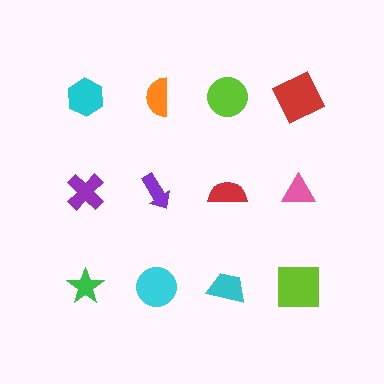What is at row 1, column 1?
A cyan hexagon.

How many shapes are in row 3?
4 shapes.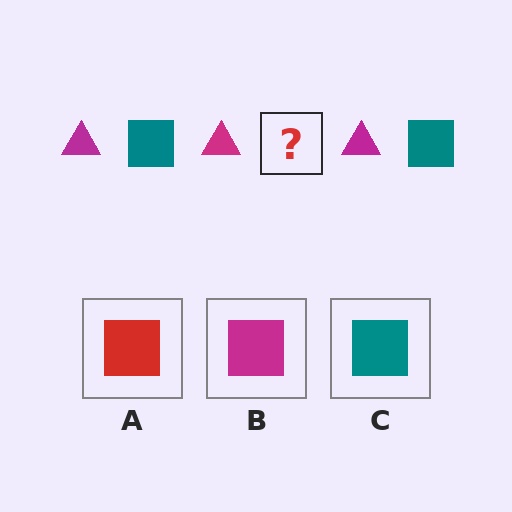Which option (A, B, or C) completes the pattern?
C.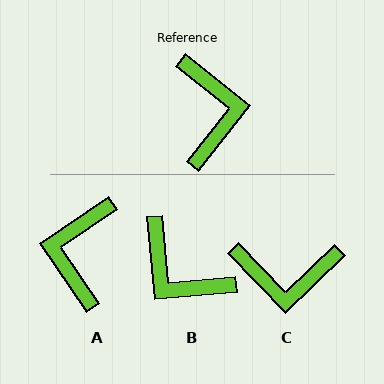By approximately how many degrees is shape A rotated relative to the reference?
Approximately 163 degrees counter-clockwise.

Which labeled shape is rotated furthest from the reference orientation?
A, about 163 degrees away.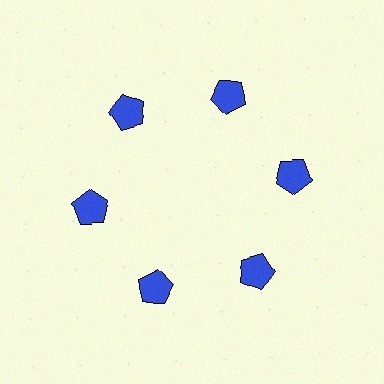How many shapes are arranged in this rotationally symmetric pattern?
There are 6 shapes, arranged in 6 groups of 1.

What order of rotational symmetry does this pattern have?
This pattern has 6-fold rotational symmetry.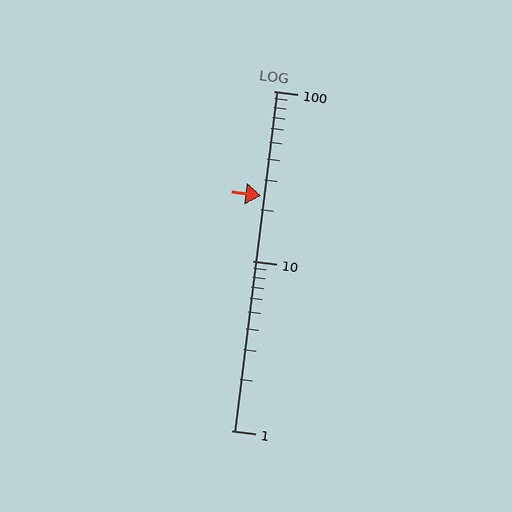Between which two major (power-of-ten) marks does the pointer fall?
The pointer is between 10 and 100.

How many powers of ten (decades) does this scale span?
The scale spans 2 decades, from 1 to 100.